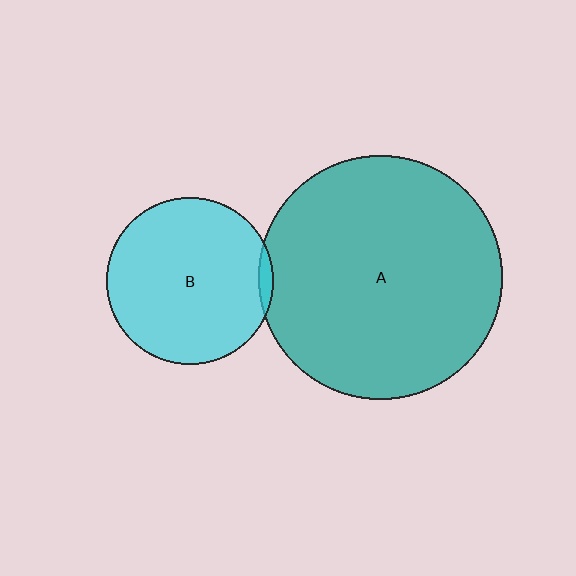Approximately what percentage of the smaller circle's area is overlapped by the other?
Approximately 5%.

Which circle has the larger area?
Circle A (teal).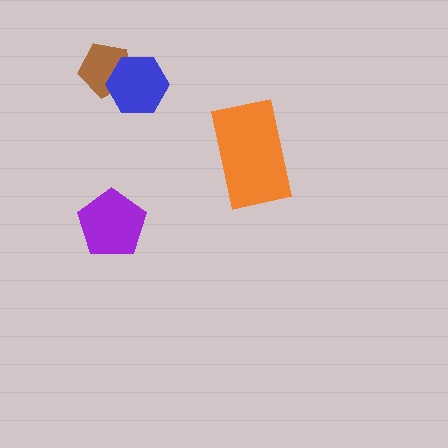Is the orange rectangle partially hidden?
No, no other shape covers it.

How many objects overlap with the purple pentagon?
0 objects overlap with the purple pentagon.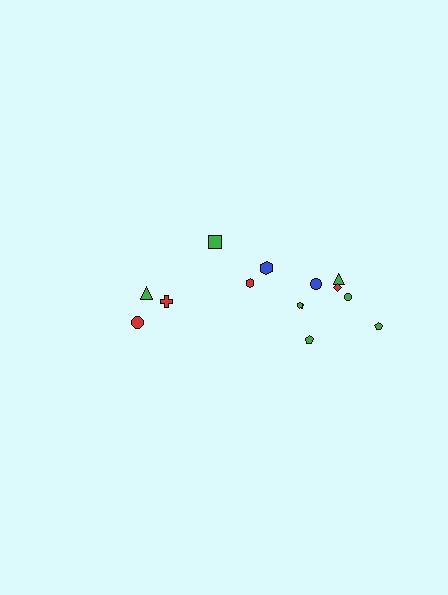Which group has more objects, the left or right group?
The right group.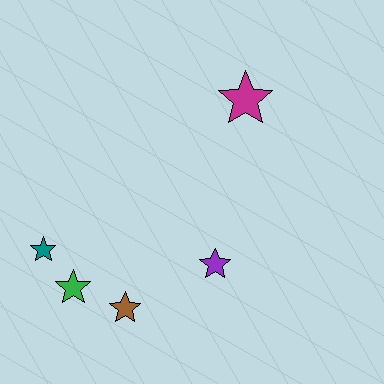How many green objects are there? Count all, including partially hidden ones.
There is 1 green object.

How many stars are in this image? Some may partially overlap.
There are 5 stars.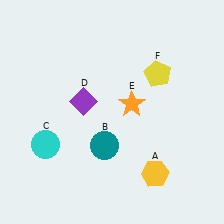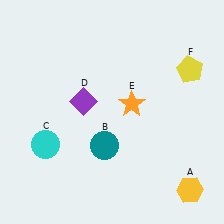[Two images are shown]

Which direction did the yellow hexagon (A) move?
The yellow hexagon (A) moved right.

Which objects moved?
The objects that moved are: the yellow hexagon (A), the yellow pentagon (F).